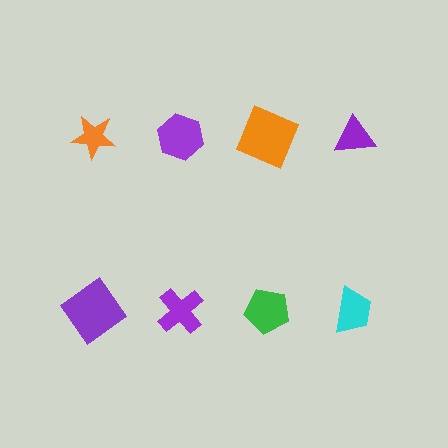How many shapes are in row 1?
4 shapes.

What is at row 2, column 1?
A purple diamond.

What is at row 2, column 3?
A green pentagon.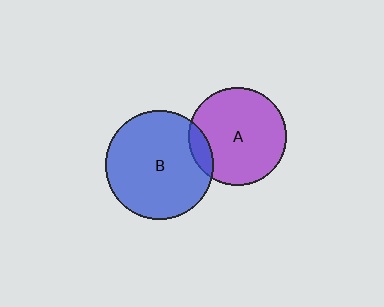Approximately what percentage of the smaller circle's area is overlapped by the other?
Approximately 10%.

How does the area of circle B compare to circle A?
Approximately 1.2 times.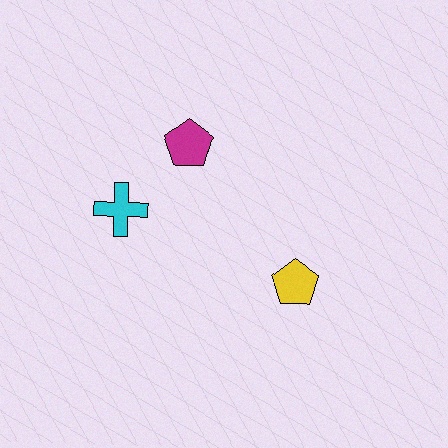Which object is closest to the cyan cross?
The magenta pentagon is closest to the cyan cross.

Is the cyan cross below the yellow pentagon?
No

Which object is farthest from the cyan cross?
The yellow pentagon is farthest from the cyan cross.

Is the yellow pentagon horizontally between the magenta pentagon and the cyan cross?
No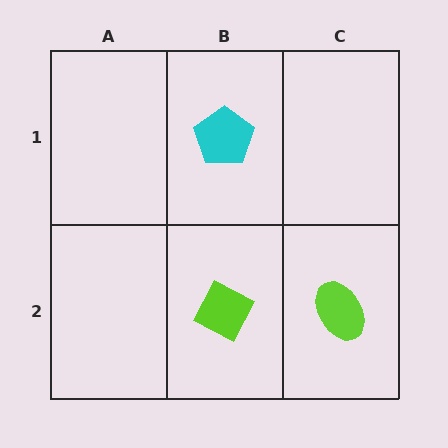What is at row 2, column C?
A lime ellipse.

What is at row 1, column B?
A cyan pentagon.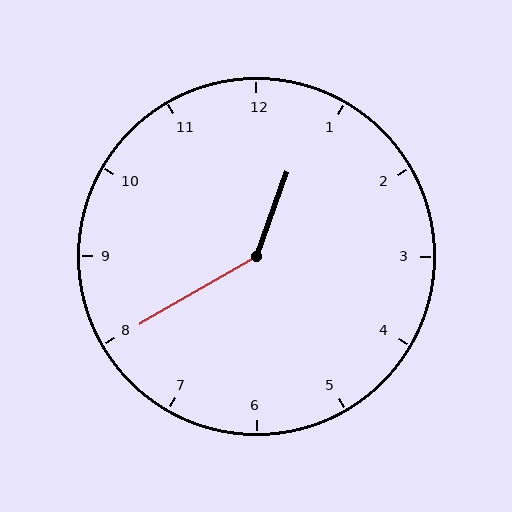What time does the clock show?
12:40.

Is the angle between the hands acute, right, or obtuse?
It is obtuse.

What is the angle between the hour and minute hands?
Approximately 140 degrees.